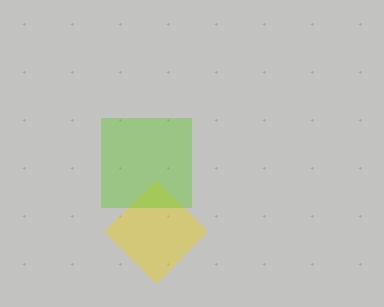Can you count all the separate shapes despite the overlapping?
Yes, there are 2 separate shapes.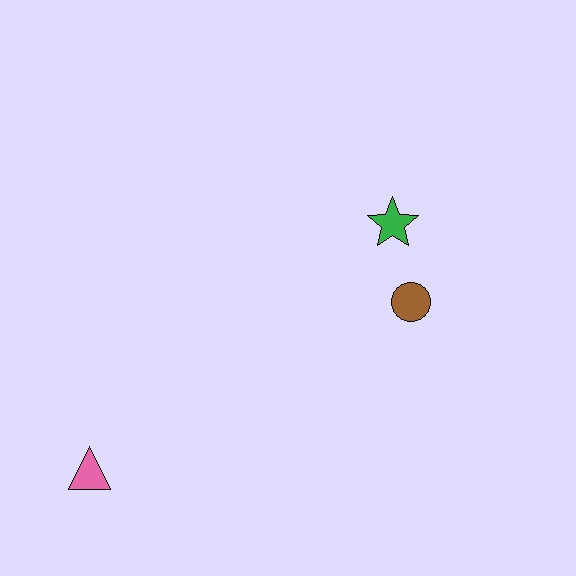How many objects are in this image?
There are 3 objects.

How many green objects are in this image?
There is 1 green object.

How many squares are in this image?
There are no squares.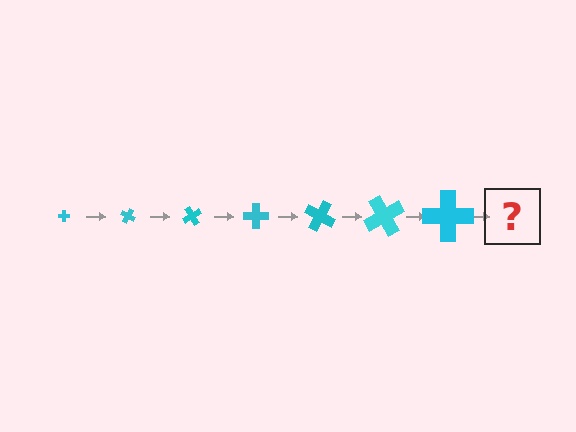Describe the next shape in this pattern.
It should be a cross, larger than the previous one and rotated 210 degrees from the start.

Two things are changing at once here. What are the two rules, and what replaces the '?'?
The two rules are that the cross grows larger each step and it rotates 30 degrees each step. The '?' should be a cross, larger than the previous one and rotated 210 degrees from the start.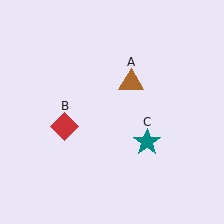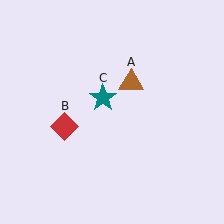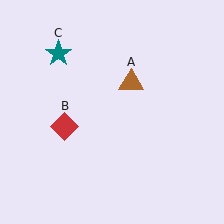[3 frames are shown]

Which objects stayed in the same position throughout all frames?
Brown triangle (object A) and red diamond (object B) remained stationary.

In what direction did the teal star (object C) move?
The teal star (object C) moved up and to the left.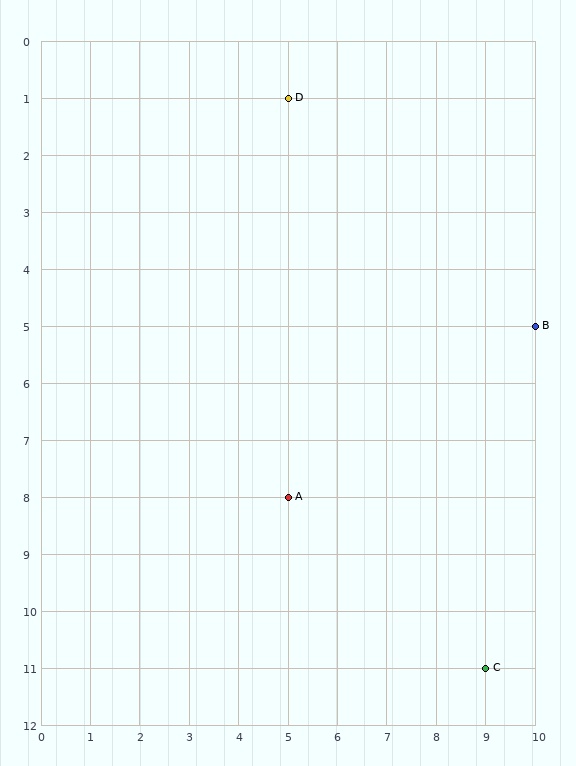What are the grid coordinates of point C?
Point C is at grid coordinates (9, 11).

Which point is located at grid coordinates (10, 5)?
Point B is at (10, 5).